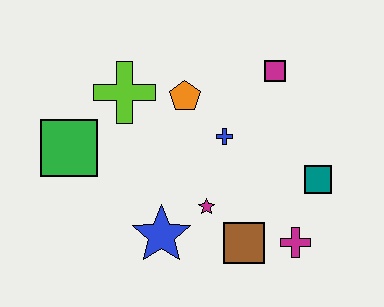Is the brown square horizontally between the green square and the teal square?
Yes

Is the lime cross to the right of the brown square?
No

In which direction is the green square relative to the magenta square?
The green square is to the left of the magenta square.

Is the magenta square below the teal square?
No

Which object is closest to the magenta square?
The blue cross is closest to the magenta square.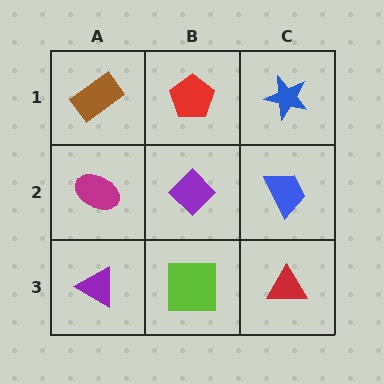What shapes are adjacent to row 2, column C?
A blue star (row 1, column C), a red triangle (row 3, column C), a purple diamond (row 2, column B).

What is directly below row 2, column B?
A lime square.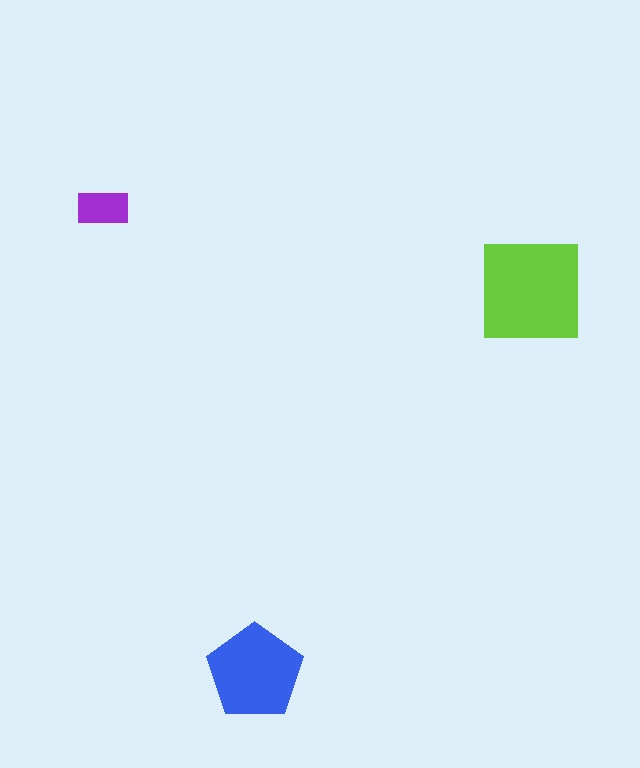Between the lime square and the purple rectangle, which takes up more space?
The lime square.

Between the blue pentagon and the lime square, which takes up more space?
The lime square.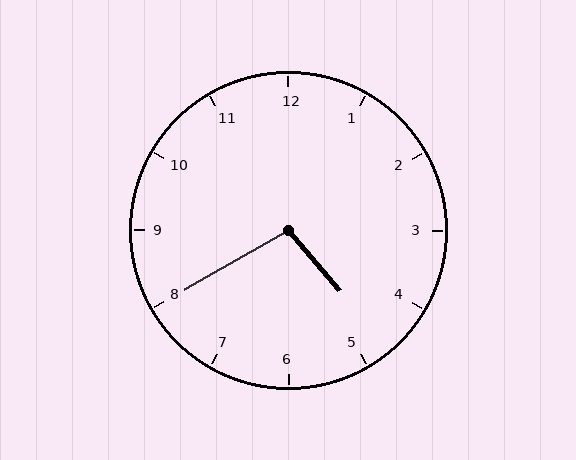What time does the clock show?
4:40.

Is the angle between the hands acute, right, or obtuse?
It is obtuse.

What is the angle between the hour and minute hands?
Approximately 100 degrees.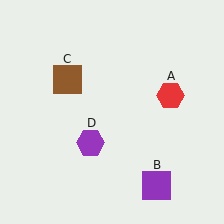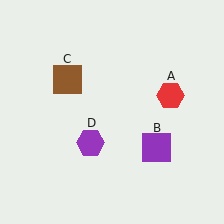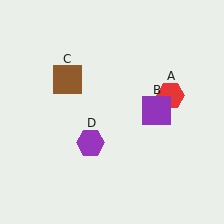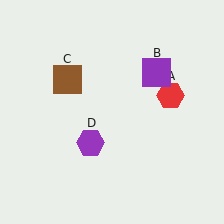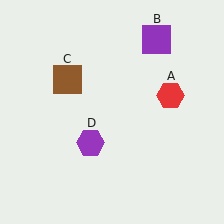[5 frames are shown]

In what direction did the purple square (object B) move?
The purple square (object B) moved up.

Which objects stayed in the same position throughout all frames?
Red hexagon (object A) and brown square (object C) and purple hexagon (object D) remained stationary.